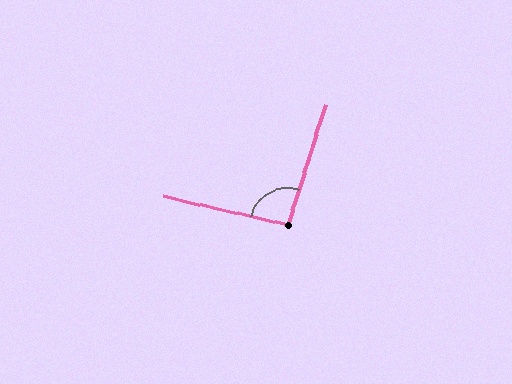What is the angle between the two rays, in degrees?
Approximately 94 degrees.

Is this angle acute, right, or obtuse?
It is approximately a right angle.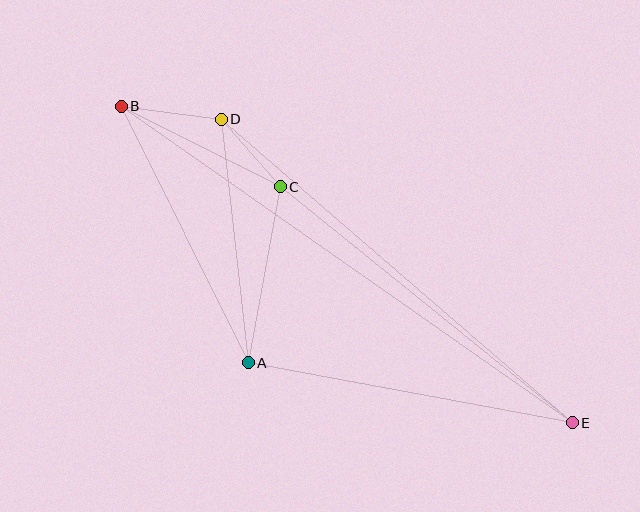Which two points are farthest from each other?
Points B and E are farthest from each other.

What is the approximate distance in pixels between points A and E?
The distance between A and E is approximately 329 pixels.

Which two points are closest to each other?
Points C and D are closest to each other.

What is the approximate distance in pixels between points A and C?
The distance between A and C is approximately 179 pixels.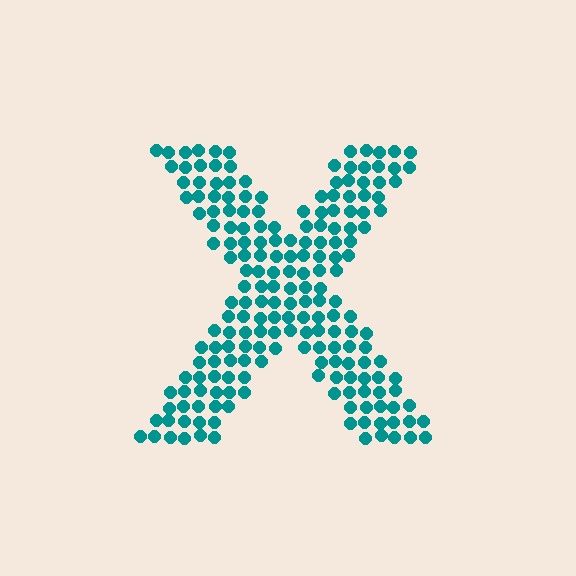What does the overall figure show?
The overall figure shows the letter X.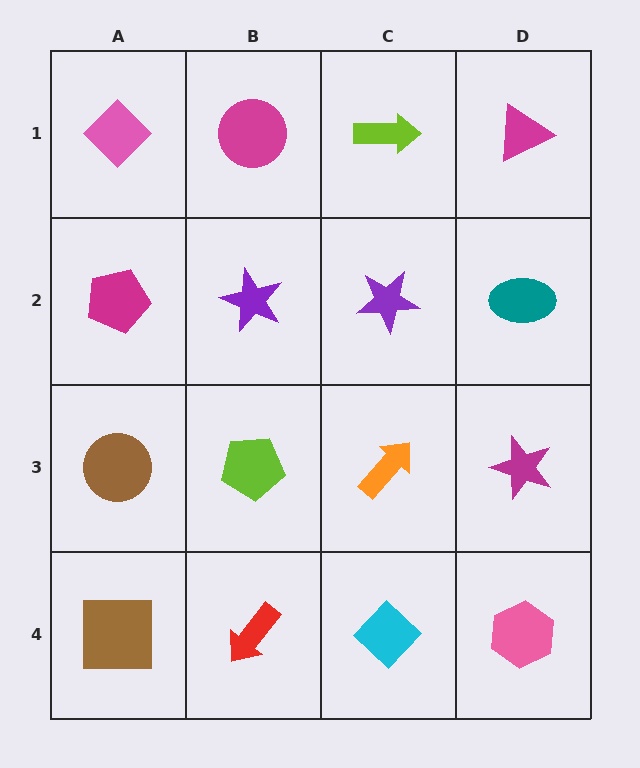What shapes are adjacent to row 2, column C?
A lime arrow (row 1, column C), an orange arrow (row 3, column C), a purple star (row 2, column B), a teal ellipse (row 2, column D).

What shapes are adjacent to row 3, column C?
A purple star (row 2, column C), a cyan diamond (row 4, column C), a lime pentagon (row 3, column B), a magenta star (row 3, column D).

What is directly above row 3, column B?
A purple star.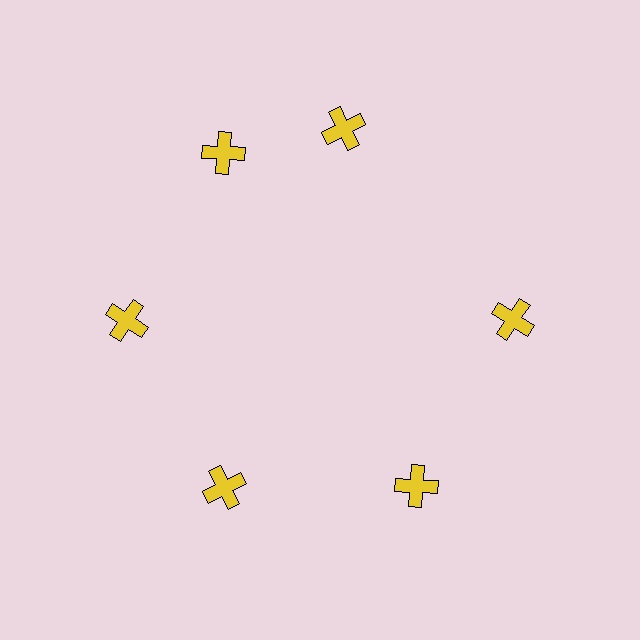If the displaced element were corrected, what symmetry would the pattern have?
It would have 6-fold rotational symmetry — the pattern would map onto itself every 60 degrees.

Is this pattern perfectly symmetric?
No. The 6 yellow crosses are arranged in a ring, but one element near the 1 o'clock position is rotated out of alignment along the ring, breaking the 6-fold rotational symmetry.